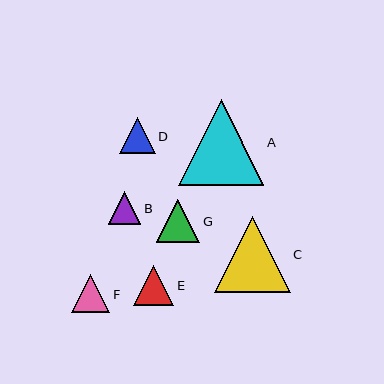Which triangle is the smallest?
Triangle B is the smallest with a size of approximately 32 pixels.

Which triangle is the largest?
Triangle A is the largest with a size of approximately 86 pixels.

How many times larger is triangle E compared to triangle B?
Triangle E is approximately 1.2 times the size of triangle B.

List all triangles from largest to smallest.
From largest to smallest: A, C, G, E, F, D, B.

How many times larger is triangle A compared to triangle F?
Triangle A is approximately 2.3 times the size of triangle F.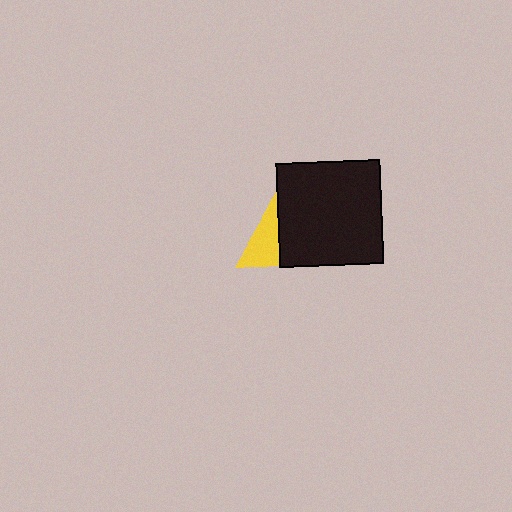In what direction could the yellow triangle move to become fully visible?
The yellow triangle could move left. That would shift it out from behind the black square entirely.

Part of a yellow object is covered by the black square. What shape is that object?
It is a triangle.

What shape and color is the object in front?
The object in front is a black square.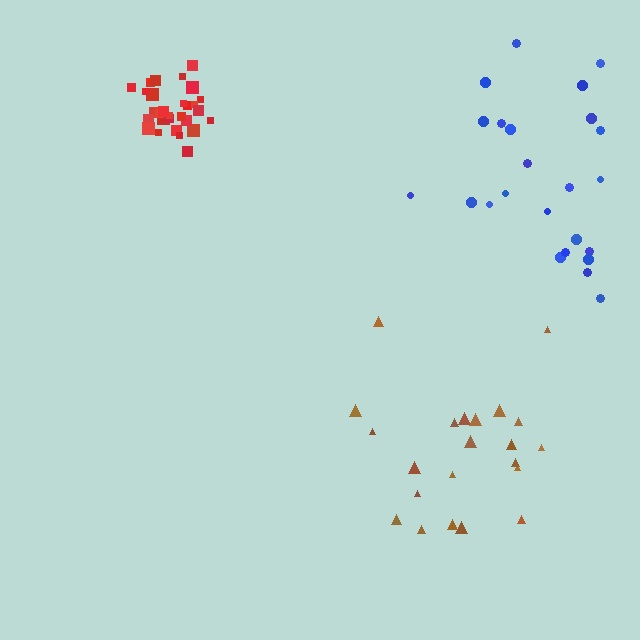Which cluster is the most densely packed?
Red.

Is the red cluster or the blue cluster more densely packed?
Red.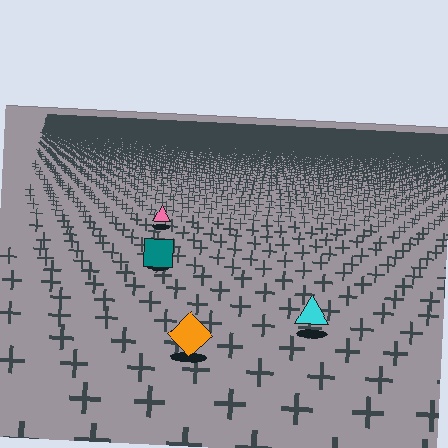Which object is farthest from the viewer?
The pink triangle is farthest from the viewer. It appears smaller and the ground texture around it is denser.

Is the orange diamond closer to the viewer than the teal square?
Yes. The orange diamond is closer — you can tell from the texture gradient: the ground texture is coarser near it.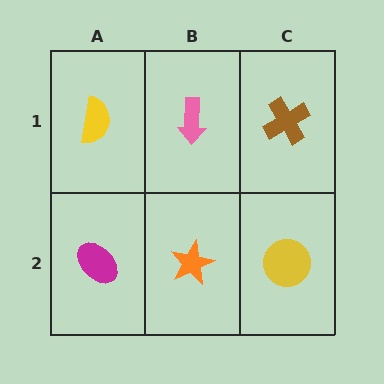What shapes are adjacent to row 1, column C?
A yellow circle (row 2, column C), a pink arrow (row 1, column B).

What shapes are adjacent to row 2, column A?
A yellow semicircle (row 1, column A), an orange star (row 2, column B).